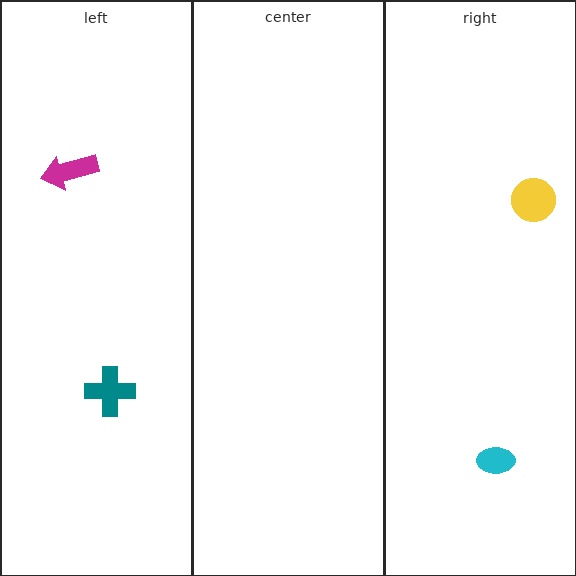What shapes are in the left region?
The magenta arrow, the teal cross.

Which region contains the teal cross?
The left region.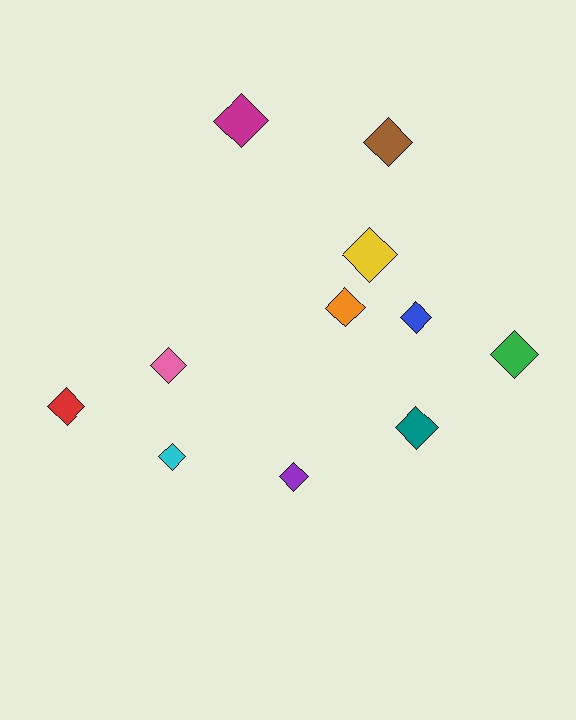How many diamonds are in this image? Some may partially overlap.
There are 11 diamonds.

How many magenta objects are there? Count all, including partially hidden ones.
There is 1 magenta object.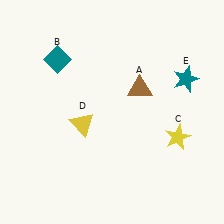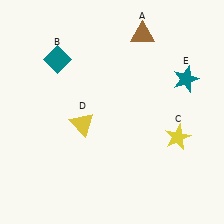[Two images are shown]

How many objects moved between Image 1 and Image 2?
1 object moved between the two images.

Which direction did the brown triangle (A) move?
The brown triangle (A) moved up.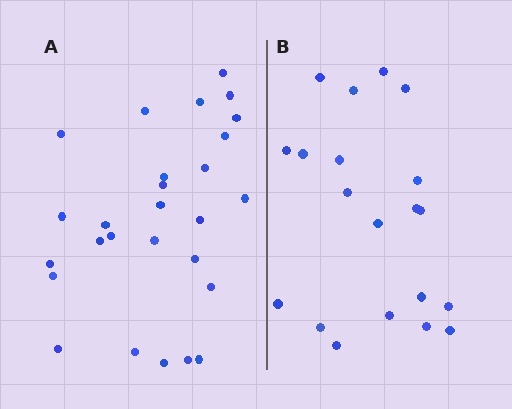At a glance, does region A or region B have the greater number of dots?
Region A (the left region) has more dots.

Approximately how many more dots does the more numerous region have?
Region A has roughly 8 or so more dots than region B.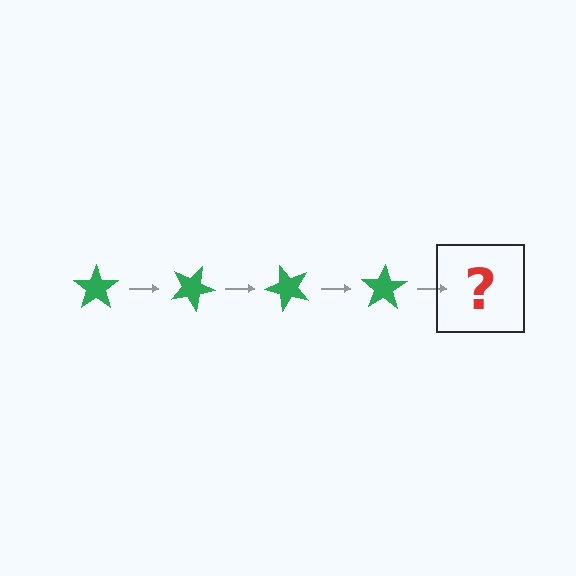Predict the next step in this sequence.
The next step is a green star rotated 100 degrees.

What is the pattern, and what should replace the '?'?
The pattern is that the star rotates 25 degrees each step. The '?' should be a green star rotated 100 degrees.